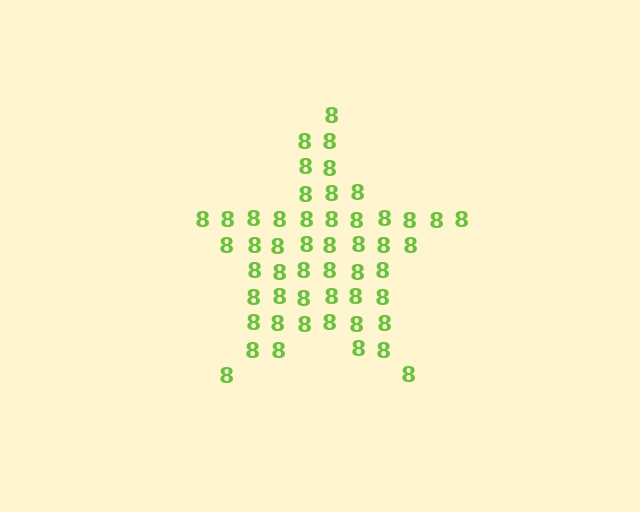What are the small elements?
The small elements are digit 8's.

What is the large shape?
The large shape is a star.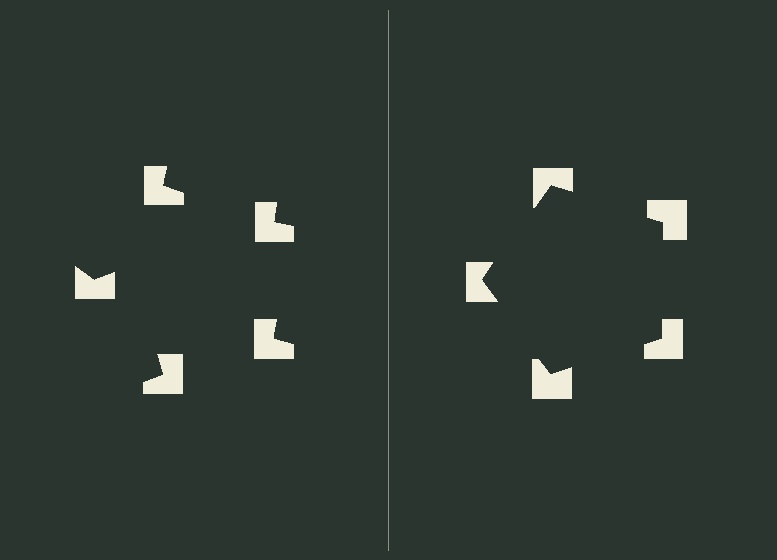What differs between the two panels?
The notched squares are positioned identically on both sides; only the wedge orientations differ. On the right they align to a pentagon; on the left they are misaligned.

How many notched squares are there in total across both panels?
10 — 5 on each side.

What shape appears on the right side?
An illusory pentagon.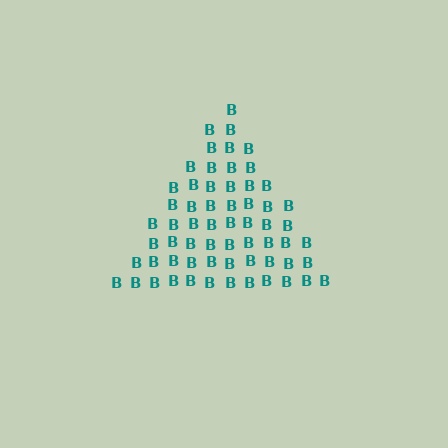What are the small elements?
The small elements are letter B's.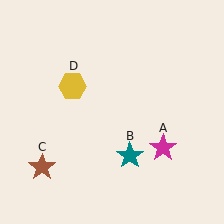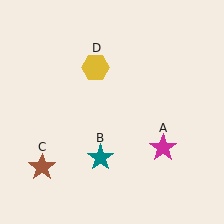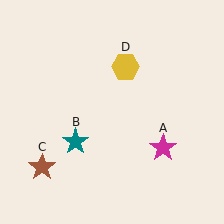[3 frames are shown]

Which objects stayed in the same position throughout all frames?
Magenta star (object A) and brown star (object C) remained stationary.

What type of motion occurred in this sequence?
The teal star (object B), yellow hexagon (object D) rotated clockwise around the center of the scene.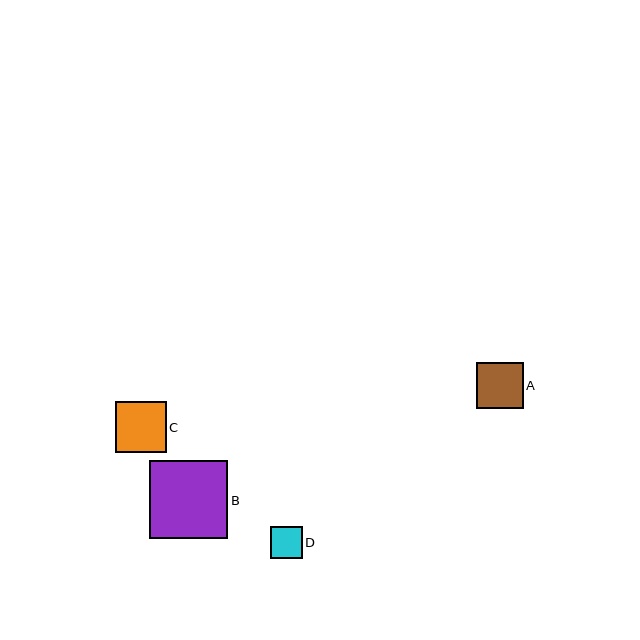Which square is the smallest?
Square D is the smallest with a size of approximately 32 pixels.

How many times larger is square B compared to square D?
Square B is approximately 2.5 times the size of square D.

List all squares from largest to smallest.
From largest to smallest: B, C, A, D.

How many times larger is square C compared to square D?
Square C is approximately 1.6 times the size of square D.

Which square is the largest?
Square B is the largest with a size of approximately 78 pixels.